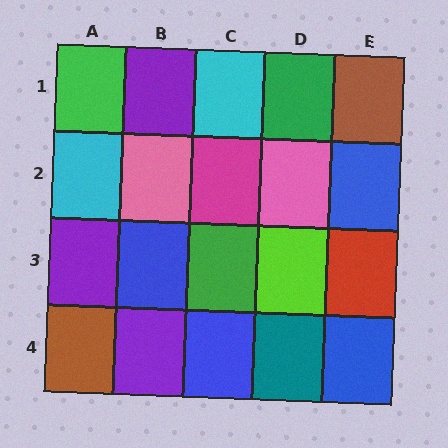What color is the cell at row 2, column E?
Blue.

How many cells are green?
3 cells are green.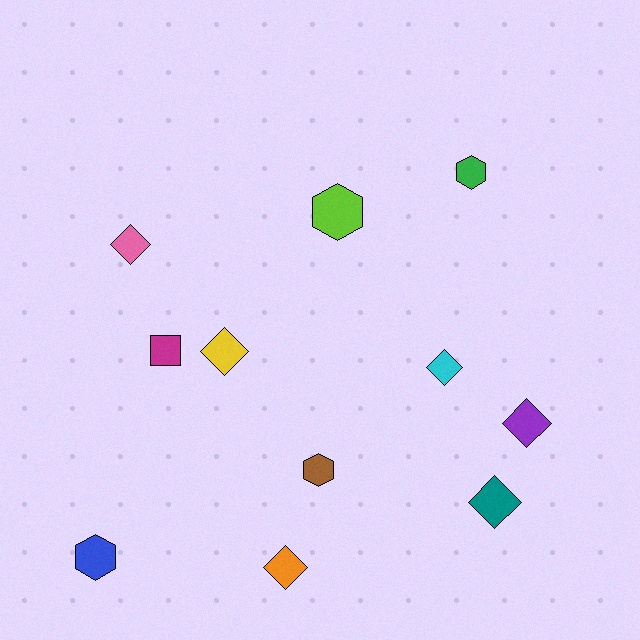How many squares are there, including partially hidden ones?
There is 1 square.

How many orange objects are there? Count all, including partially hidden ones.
There is 1 orange object.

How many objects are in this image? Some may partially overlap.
There are 11 objects.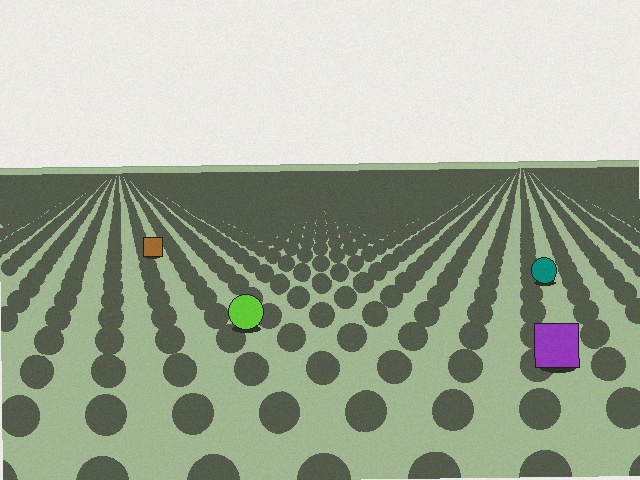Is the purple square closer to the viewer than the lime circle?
Yes. The purple square is closer — you can tell from the texture gradient: the ground texture is coarser near it.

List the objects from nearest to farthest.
From nearest to farthest: the purple square, the lime circle, the teal circle, the brown square.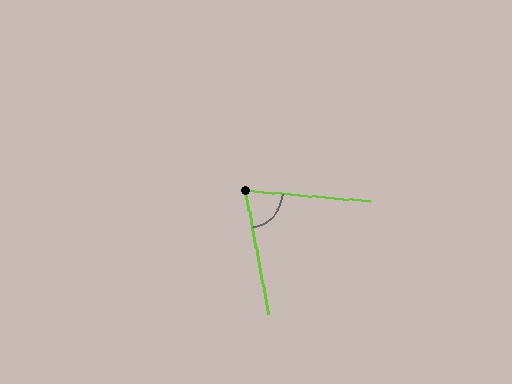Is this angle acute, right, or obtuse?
It is acute.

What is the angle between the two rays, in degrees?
Approximately 75 degrees.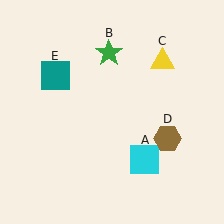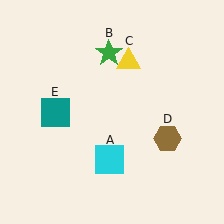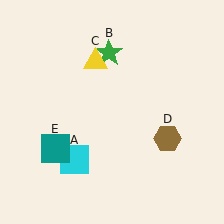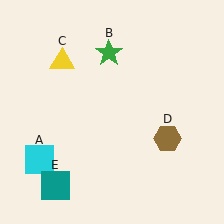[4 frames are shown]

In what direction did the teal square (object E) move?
The teal square (object E) moved down.